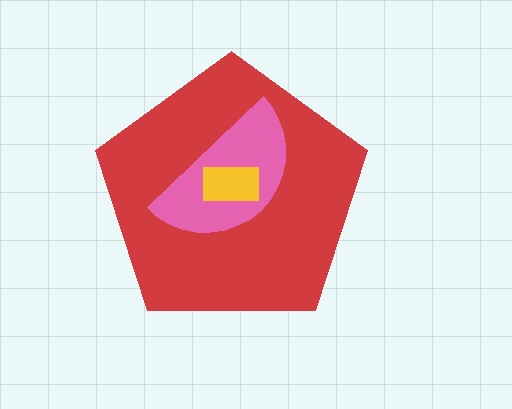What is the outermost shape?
The red pentagon.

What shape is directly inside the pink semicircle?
The yellow rectangle.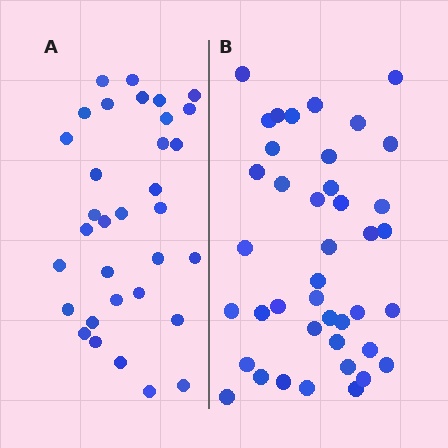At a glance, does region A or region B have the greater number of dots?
Region B (the right region) has more dots.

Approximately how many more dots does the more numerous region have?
Region B has roughly 8 or so more dots than region A.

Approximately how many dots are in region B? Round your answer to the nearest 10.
About 40 dots. (The exact count is 41, which rounds to 40.)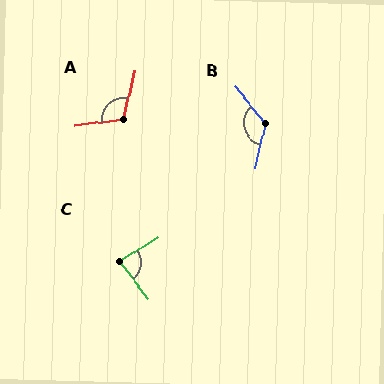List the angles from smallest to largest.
C (85°), A (111°), B (128°).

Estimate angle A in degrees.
Approximately 111 degrees.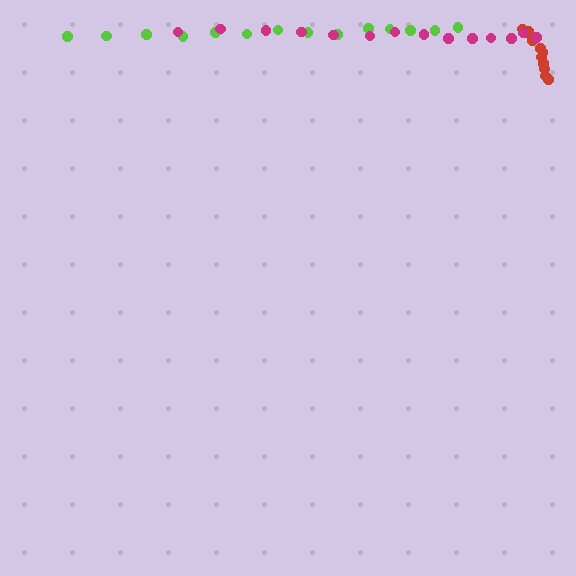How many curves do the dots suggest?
There are 3 distinct paths.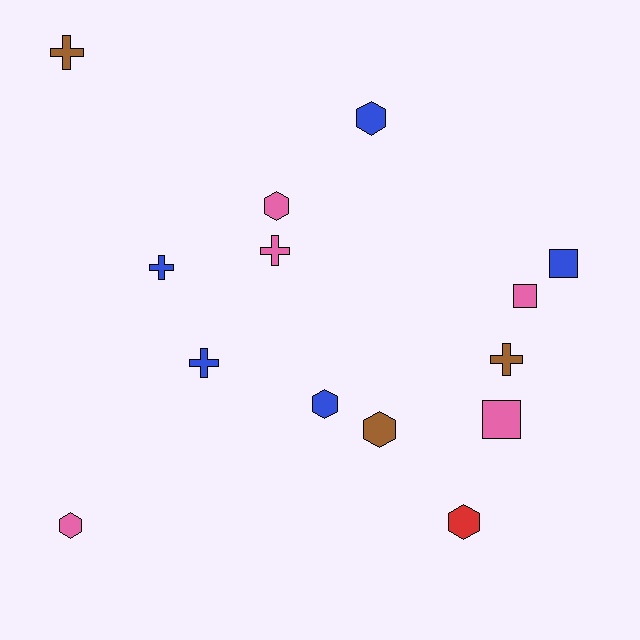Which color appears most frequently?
Blue, with 5 objects.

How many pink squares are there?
There are 2 pink squares.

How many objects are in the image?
There are 14 objects.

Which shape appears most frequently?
Hexagon, with 6 objects.